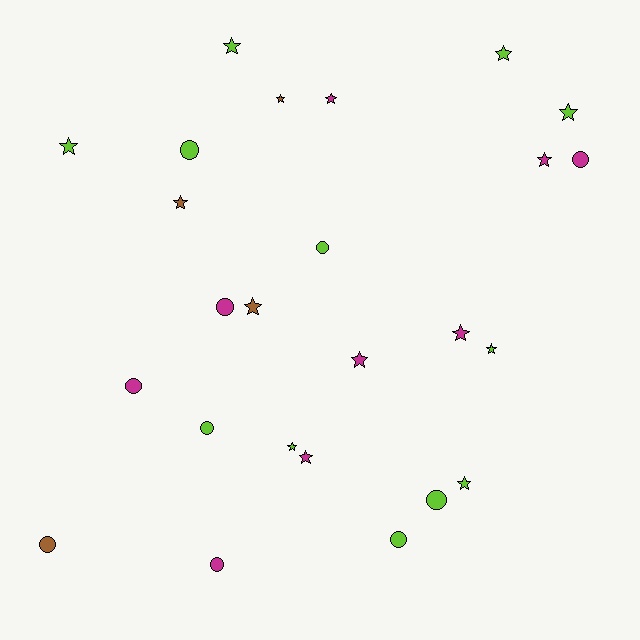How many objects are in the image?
There are 25 objects.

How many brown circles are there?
There is 1 brown circle.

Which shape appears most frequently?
Star, with 15 objects.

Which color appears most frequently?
Lime, with 12 objects.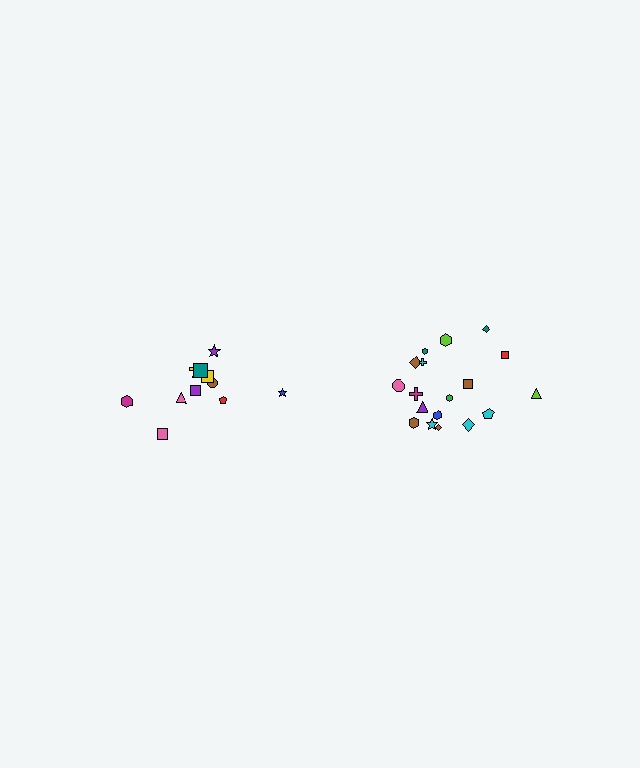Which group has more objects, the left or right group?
The right group.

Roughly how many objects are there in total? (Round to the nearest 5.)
Roughly 30 objects in total.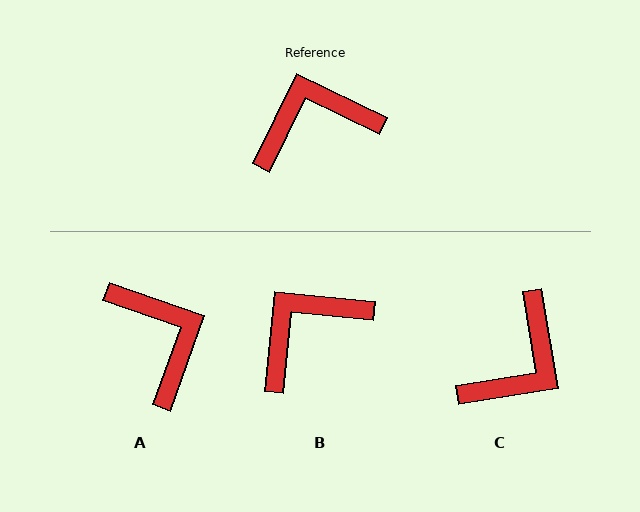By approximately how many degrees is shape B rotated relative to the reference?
Approximately 20 degrees counter-clockwise.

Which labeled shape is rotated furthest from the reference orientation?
C, about 145 degrees away.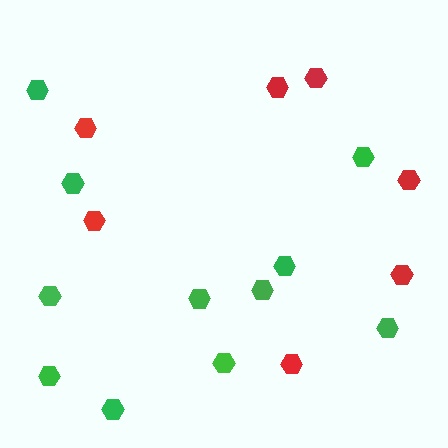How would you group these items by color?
There are 2 groups: one group of red hexagons (7) and one group of green hexagons (11).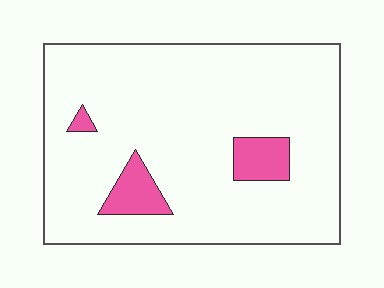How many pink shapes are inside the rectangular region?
3.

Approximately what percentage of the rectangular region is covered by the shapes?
Approximately 10%.